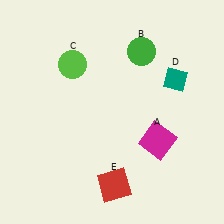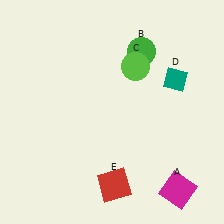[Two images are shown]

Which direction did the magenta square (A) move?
The magenta square (A) moved down.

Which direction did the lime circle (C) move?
The lime circle (C) moved right.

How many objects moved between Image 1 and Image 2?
2 objects moved between the two images.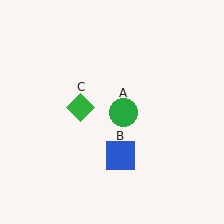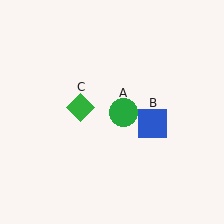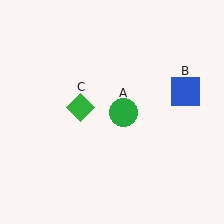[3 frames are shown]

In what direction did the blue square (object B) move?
The blue square (object B) moved up and to the right.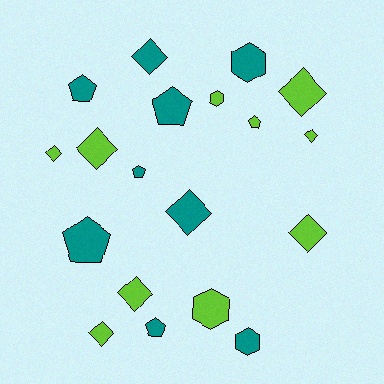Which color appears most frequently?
Lime, with 10 objects.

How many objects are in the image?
There are 19 objects.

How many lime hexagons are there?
There are 2 lime hexagons.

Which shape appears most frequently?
Diamond, with 9 objects.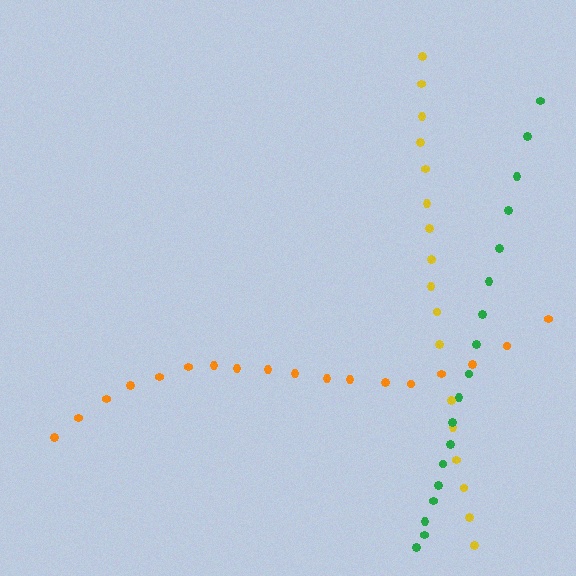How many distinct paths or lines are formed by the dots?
There are 3 distinct paths.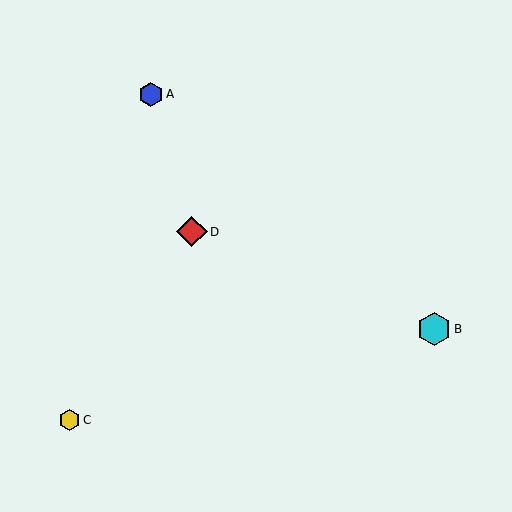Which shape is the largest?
The cyan hexagon (labeled B) is the largest.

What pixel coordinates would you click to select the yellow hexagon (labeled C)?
Click at (70, 420) to select the yellow hexagon C.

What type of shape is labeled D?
Shape D is a red diamond.